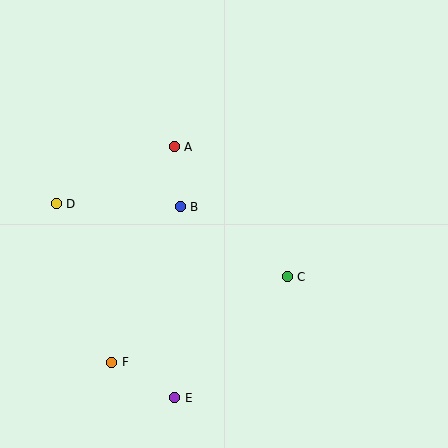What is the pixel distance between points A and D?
The distance between A and D is 131 pixels.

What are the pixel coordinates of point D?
Point D is at (56, 204).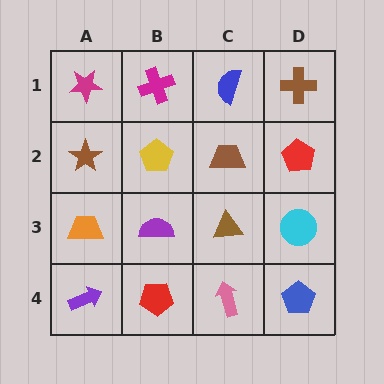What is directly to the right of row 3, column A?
A purple semicircle.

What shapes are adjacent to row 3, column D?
A red pentagon (row 2, column D), a blue pentagon (row 4, column D), a brown triangle (row 3, column C).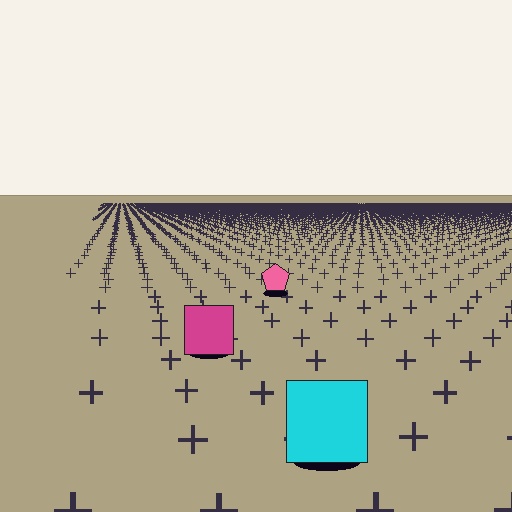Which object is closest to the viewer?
The cyan square is closest. The texture marks near it are larger and more spread out.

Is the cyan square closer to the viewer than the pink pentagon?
Yes. The cyan square is closer — you can tell from the texture gradient: the ground texture is coarser near it.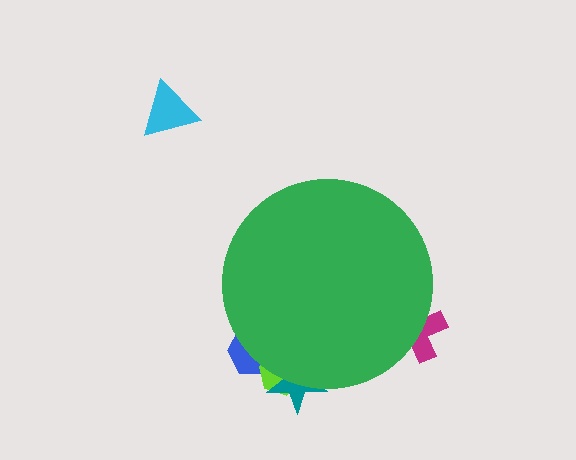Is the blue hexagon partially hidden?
Yes, the blue hexagon is partially hidden behind the green circle.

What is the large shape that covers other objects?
A green circle.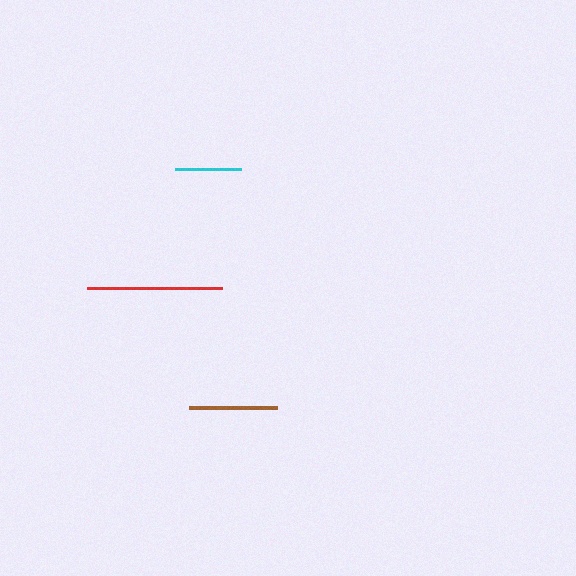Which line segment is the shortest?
The cyan line is the shortest at approximately 65 pixels.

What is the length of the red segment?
The red segment is approximately 135 pixels long.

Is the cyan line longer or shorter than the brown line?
The brown line is longer than the cyan line.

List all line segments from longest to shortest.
From longest to shortest: red, brown, cyan.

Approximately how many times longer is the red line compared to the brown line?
The red line is approximately 1.5 times the length of the brown line.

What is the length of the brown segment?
The brown segment is approximately 88 pixels long.